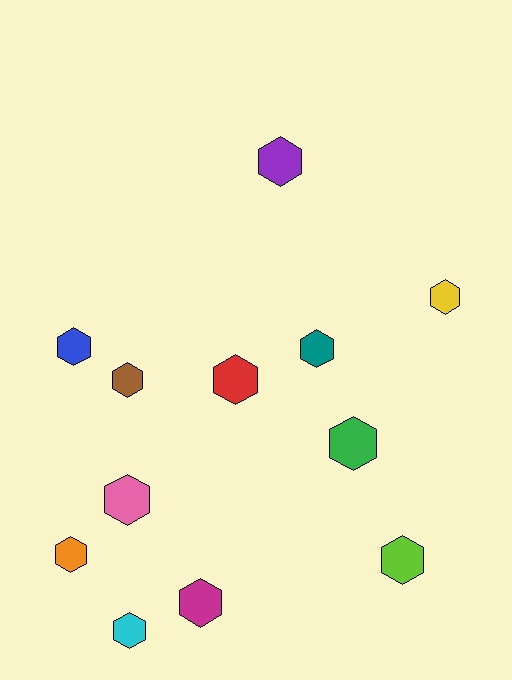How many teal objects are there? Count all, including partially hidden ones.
There is 1 teal object.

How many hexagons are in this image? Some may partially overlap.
There are 12 hexagons.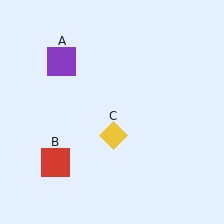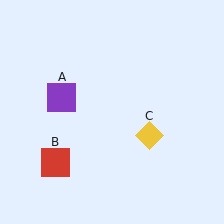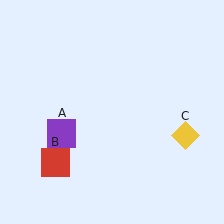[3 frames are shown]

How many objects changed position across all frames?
2 objects changed position: purple square (object A), yellow diamond (object C).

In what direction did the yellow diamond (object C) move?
The yellow diamond (object C) moved right.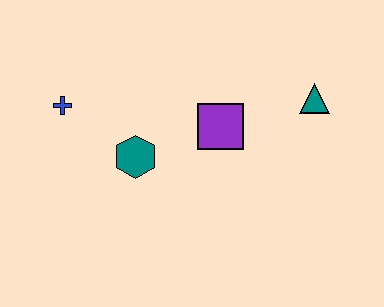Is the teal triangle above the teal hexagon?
Yes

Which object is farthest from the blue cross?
The teal triangle is farthest from the blue cross.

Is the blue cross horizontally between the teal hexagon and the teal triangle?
No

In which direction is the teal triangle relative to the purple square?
The teal triangle is to the right of the purple square.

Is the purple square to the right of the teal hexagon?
Yes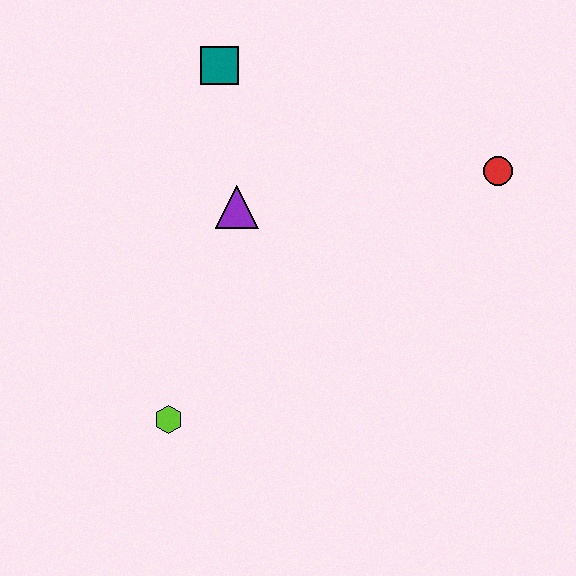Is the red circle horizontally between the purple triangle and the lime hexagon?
No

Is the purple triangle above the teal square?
No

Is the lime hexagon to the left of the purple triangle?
Yes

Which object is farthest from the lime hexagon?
The red circle is farthest from the lime hexagon.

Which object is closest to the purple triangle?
The teal square is closest to the purple triangle.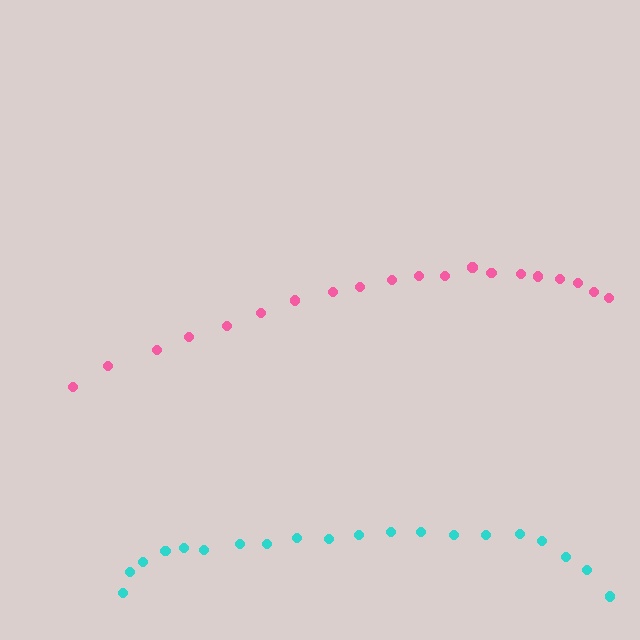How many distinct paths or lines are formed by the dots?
There are 2 distinct paths.